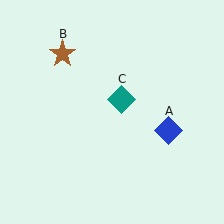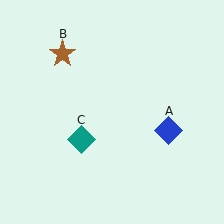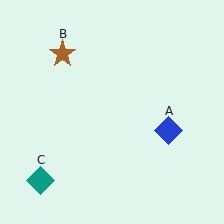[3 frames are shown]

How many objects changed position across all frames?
1 object changed position: teal diamond (object C).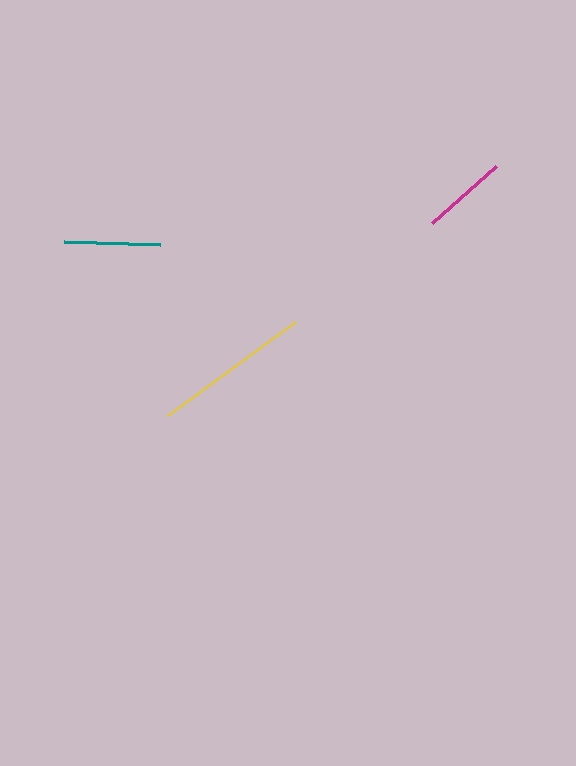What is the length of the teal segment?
The teal segment is approximately 96 pixels long.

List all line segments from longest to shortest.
From longest to shortest: yellow, teal, magenta.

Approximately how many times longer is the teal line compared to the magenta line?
The teal line is approximately 1.1 times the length of the magenta line.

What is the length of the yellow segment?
The yellow segment is approximately 159 pixels long.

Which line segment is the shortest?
The magenta line is the shortest at approximately 86 pixels.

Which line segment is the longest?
The yellow line is the longest at approximately 159 pixels.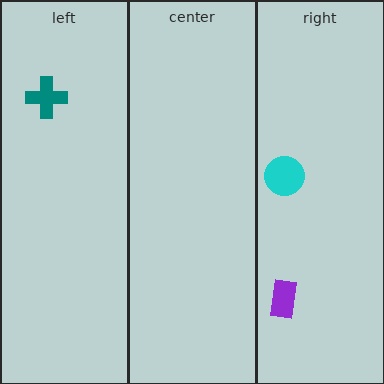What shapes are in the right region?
The purple rectangle, the cyan circle.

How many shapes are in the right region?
2.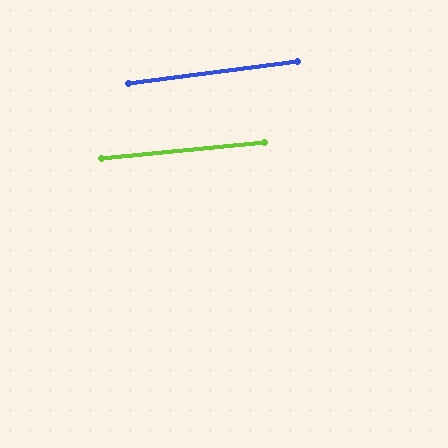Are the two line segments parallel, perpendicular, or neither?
Parallel — their directions differ by only 1.6°.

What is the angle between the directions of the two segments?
Approximately 2 degrees.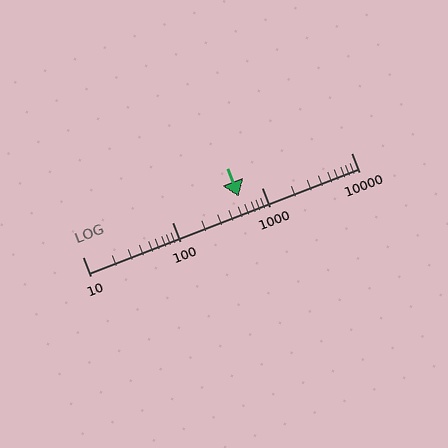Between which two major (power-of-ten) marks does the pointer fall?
The pointer is between 100 and 1000.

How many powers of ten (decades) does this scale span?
The scale spans 3 decades, from 10 to 10000.